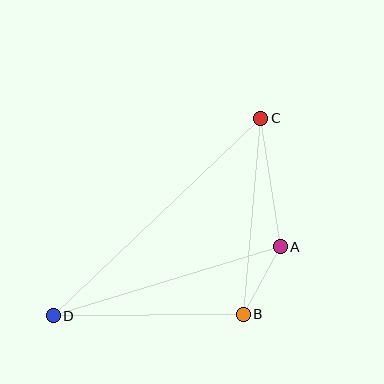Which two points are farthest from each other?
Points C and D are farthest from each other.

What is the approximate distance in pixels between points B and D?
The distance between B and D is approximately 190 pixels.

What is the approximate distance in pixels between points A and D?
The distance between A and D is approximately 237 pixels.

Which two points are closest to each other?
Points A and B are closest to each other.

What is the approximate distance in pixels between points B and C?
The distance between B and C is approximately 197 pixels.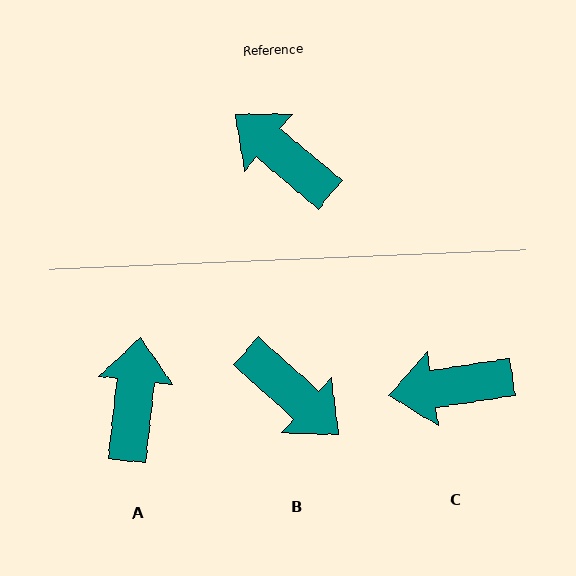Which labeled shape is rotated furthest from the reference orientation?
B, about 178 degrees away.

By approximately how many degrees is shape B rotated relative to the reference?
Approximately 178 degrees counter-clockwise.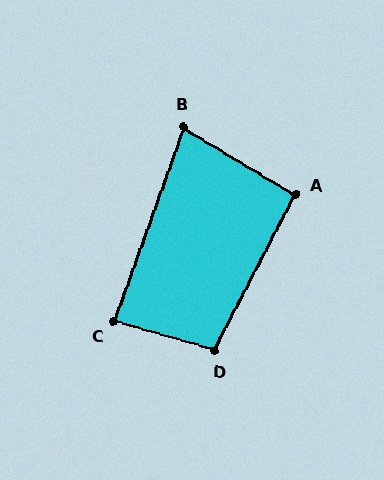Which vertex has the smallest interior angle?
B, at approximately 79 degrees.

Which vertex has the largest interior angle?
D, at approximately 101 degrees.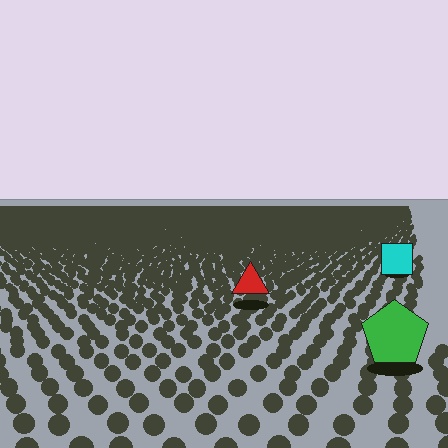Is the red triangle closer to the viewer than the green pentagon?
No. The green pentagon is closer — you can tell from the texture gradient: the ground texture is coarser near it.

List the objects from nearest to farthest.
From nearest to farthest: the green pentagon, the red triangle, the cyan square.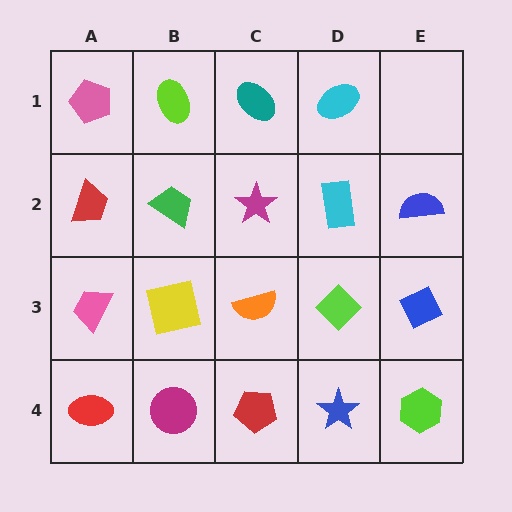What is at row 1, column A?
A pink pentagon.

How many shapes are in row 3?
5 shapes.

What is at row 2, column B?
A green trapezoid.